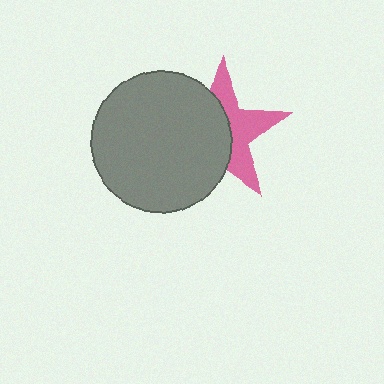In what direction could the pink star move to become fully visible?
The pink star could move right. That would shift it out from behind the gray circle entirely.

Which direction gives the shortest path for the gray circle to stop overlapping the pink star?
Moving left gives the shortest separation.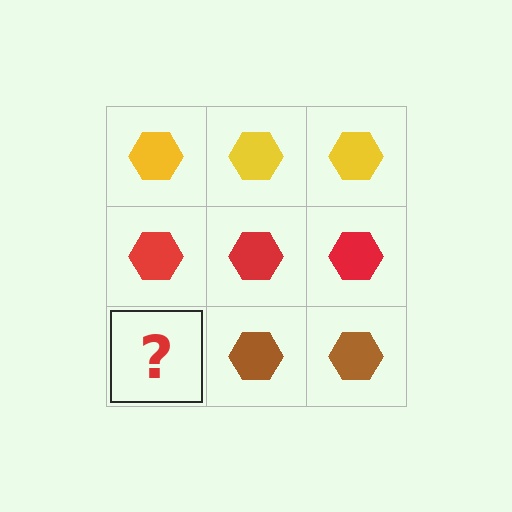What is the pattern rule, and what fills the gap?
The rule is that each row has a consistent color. The gap should be filled with a brown hexagon.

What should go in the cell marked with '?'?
The missing cell should contain a brown hexagon.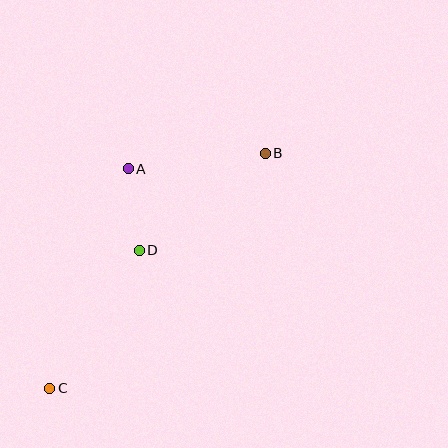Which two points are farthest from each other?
Points B and C are farthest from each other.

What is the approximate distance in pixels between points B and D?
The distance between B and D is approximately 159 pixels.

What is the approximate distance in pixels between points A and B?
The distance between A and B is approximately 137 pixels.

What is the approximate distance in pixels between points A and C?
The distance between A and C is approximately 233 pixels.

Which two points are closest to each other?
Points A and D are closest to each other.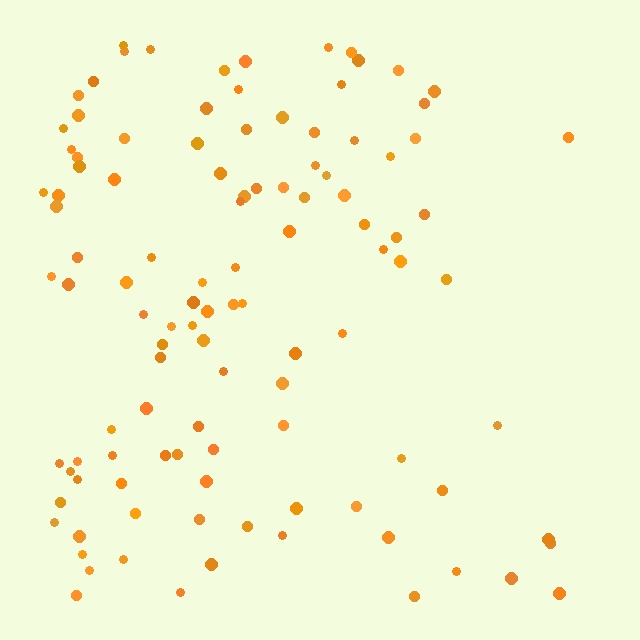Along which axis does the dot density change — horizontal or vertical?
Horizontal.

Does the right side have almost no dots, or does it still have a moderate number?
Still a moderate number, just noticeably fewer than the left.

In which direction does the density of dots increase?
From right to left, with the left side densest.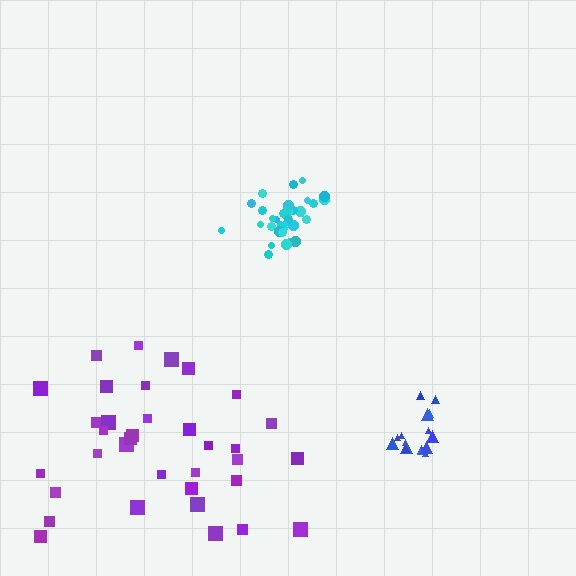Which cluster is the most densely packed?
Cyan.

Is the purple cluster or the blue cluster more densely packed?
Blue.